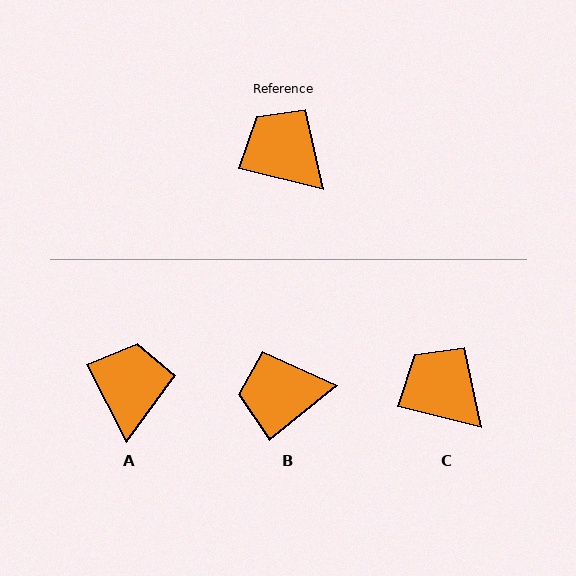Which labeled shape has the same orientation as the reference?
C.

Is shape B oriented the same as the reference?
No, it is off by about 53 degrees.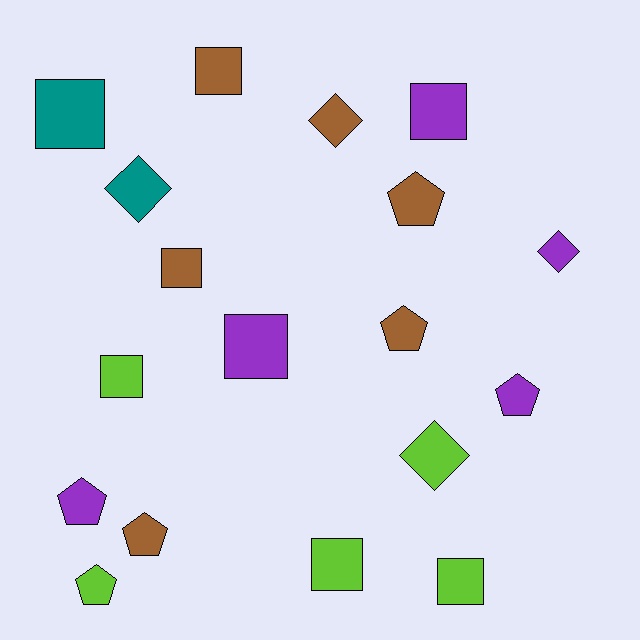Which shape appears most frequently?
Square, with 8 objects.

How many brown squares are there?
There are 2 brown squares.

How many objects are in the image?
There are 18 objects.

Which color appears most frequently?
Brown, with 6 objects.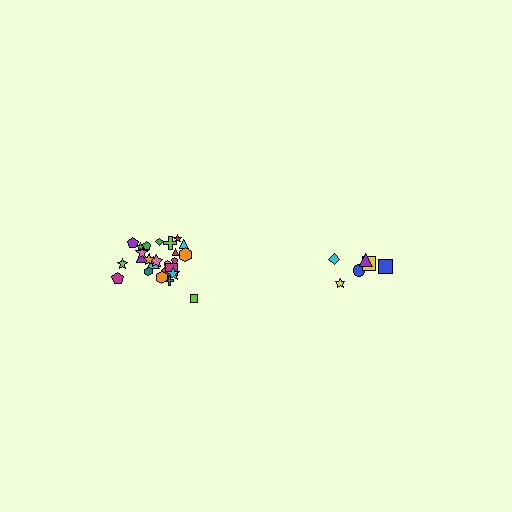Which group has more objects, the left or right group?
The left group.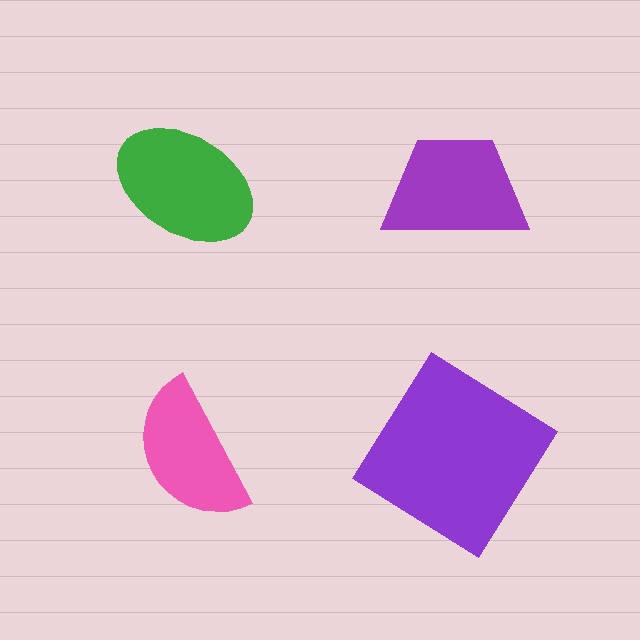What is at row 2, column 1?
A pink semicircle.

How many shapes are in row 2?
2 shapes.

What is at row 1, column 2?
A purple trapezoid.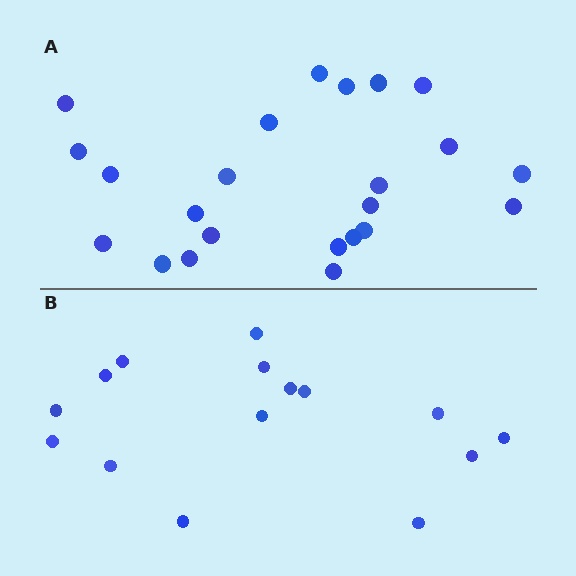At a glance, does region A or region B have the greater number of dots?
Region A (the top region) has more dots.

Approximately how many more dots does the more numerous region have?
Region A has roughly 8 or so more dots than region B.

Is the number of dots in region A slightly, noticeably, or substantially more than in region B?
Region A has substantially more. The ratio is roughly 1.5 to 1.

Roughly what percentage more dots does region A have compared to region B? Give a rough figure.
About 55% more.